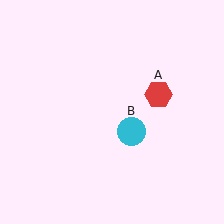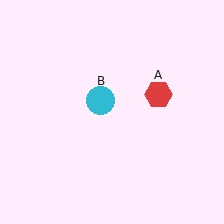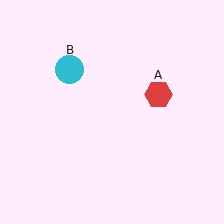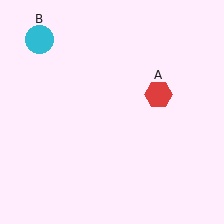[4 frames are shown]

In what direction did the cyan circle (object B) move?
The cyan circle (object B) moved up and to the left.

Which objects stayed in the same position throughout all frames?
Red hexagon (object A) remained stationary.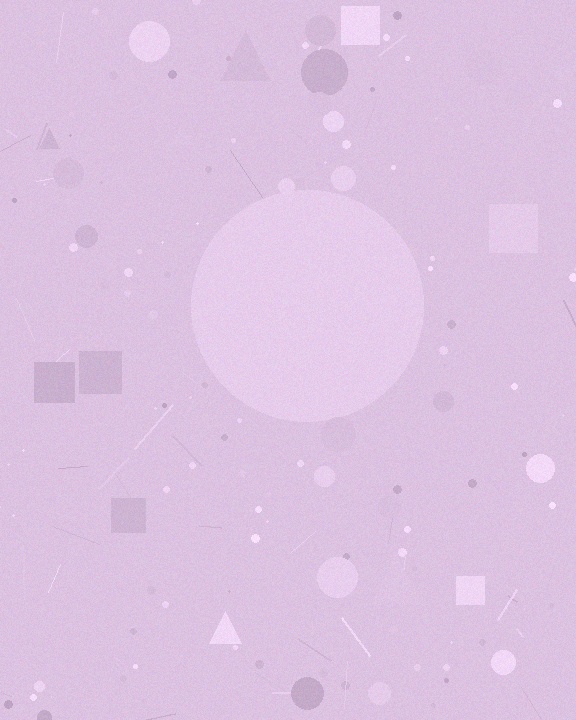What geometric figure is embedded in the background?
A circle is embedded in the background.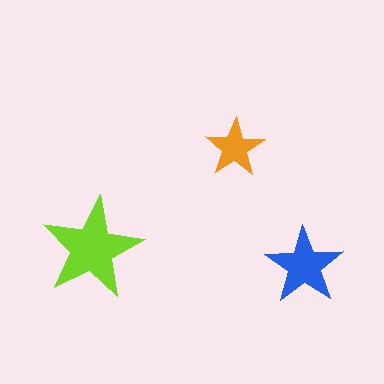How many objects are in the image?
There are 3 objects in the image.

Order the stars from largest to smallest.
the lime one, the blue one, the orange one.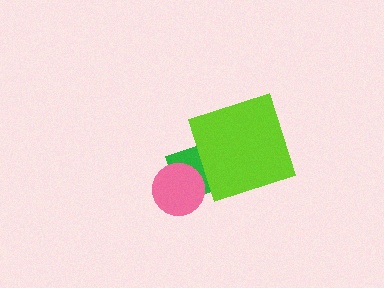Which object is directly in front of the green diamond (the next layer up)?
The pink circle is directly in front of the green diamond.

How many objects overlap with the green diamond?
2 objects overlap with the green diamond.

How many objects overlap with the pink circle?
1 object overlaps with the pink circle.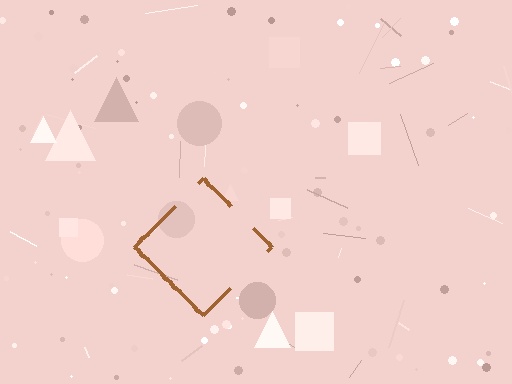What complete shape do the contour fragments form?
The contour fragments form a diamond.